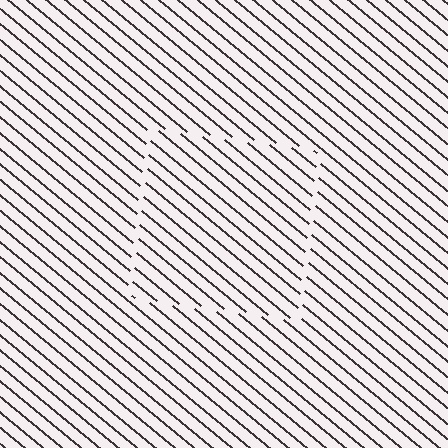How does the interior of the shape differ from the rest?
The interior of the shape contains the same grating, shifted by half a period — the contour is defined by the phase discontinuity where line-ends from the inner and outer gratings abut.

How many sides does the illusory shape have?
4 sides — the line-ends trace a square.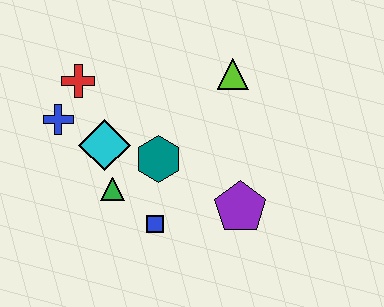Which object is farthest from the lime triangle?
The blue cross is farthest from the lime triangle.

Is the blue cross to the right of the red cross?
No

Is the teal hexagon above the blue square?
Yes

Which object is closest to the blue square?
The green triangle is closest to the blue square.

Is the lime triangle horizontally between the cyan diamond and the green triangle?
No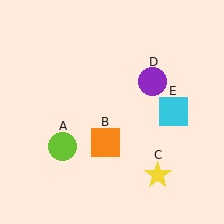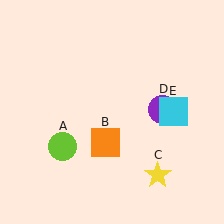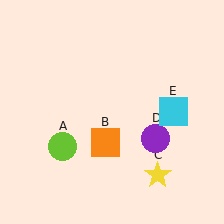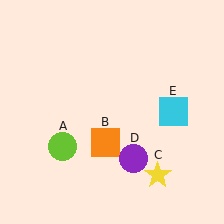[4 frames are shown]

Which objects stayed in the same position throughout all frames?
Lime circle (object A) and orange square (object B) and yellow star (object C) and cyan square (object E) remained stationary.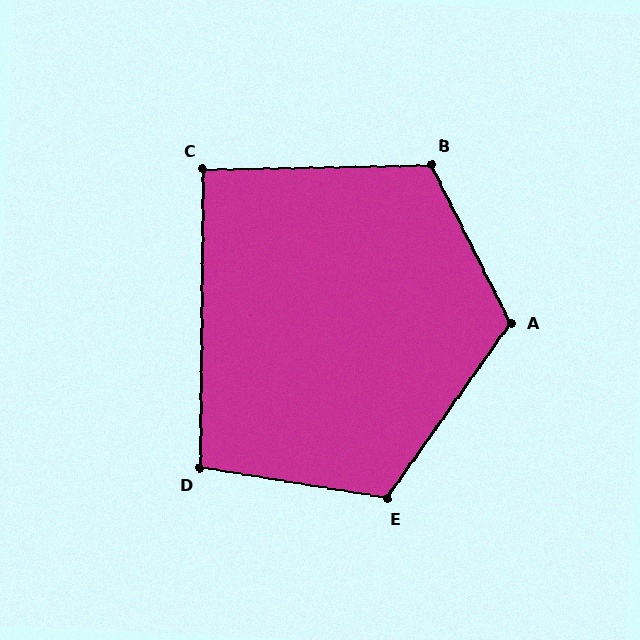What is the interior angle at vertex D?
Approximately 99 degrees (obtuse).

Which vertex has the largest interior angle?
A, at approximately 118 degrees.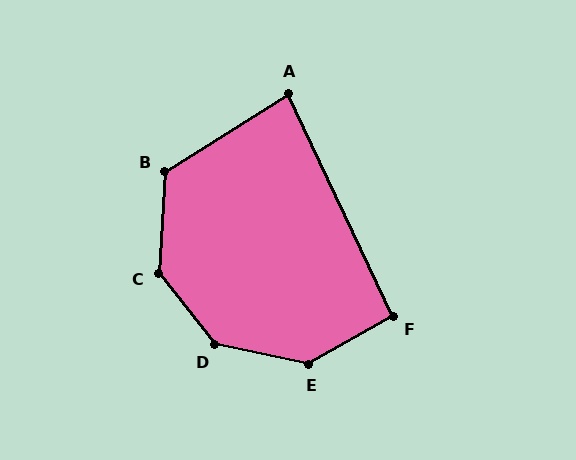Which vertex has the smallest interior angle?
A, at approximately 83 degrees.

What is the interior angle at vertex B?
Approximately 126 degrees (obtuse).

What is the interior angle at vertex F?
Approximately 95 degrees (approximately right).